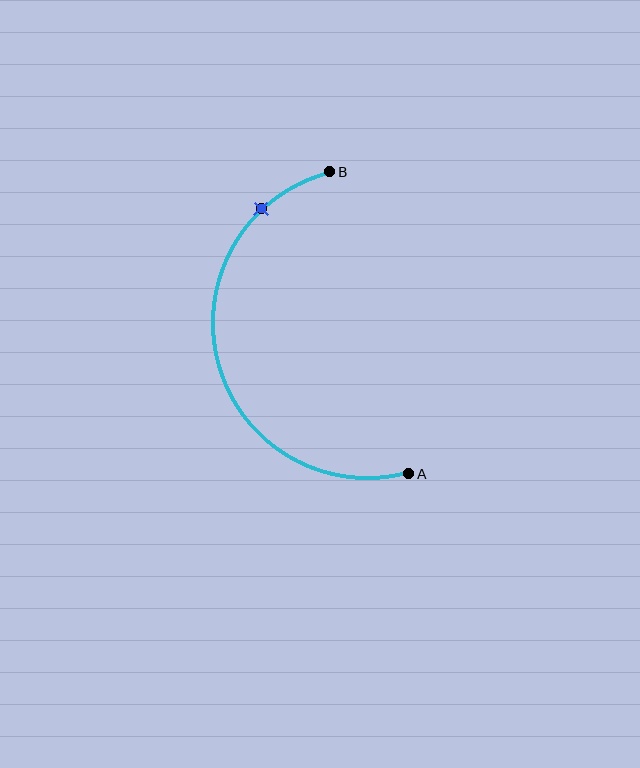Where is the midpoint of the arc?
The arc midpoint is the point on the curve farthest from the straight line joining A and B. It sits to the left of that line.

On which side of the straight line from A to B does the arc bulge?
The arc bulges to the left of the straight line connecting A and B.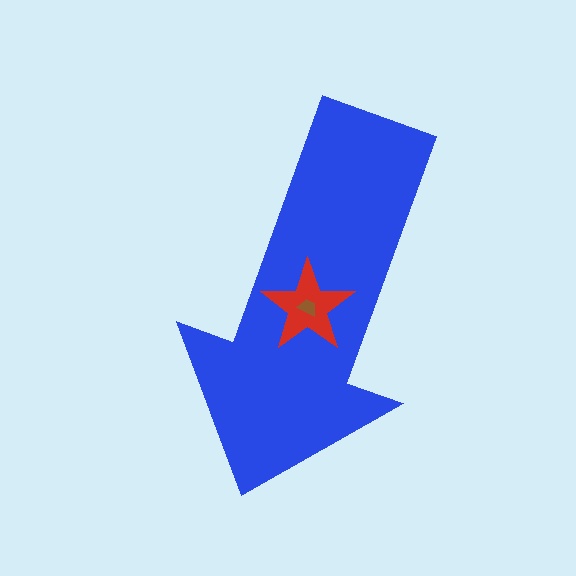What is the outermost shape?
The blue arrow.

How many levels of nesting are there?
3.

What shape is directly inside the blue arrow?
The red star.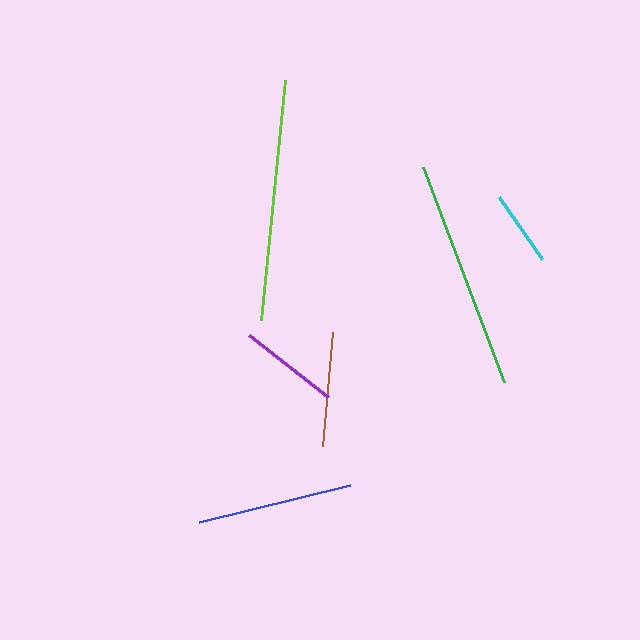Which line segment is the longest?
The lime line is the longest at approximately 241 pixels.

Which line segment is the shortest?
The cyan line is the shortest at approximately 76 pixels.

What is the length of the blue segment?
The blue segment is approximately 156 pixels long.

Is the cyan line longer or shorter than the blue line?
The blue line is longer than the cyan line.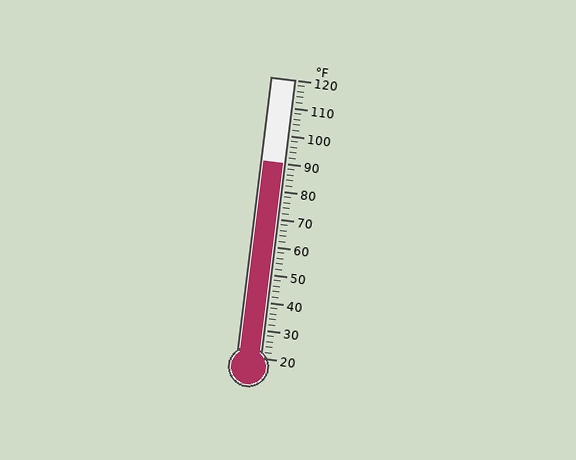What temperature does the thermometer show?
The thermometer shows approximately 90°F.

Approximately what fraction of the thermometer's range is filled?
The thermometer is filled to approximately 70% of its range.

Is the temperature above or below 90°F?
The temperature is at 90°F.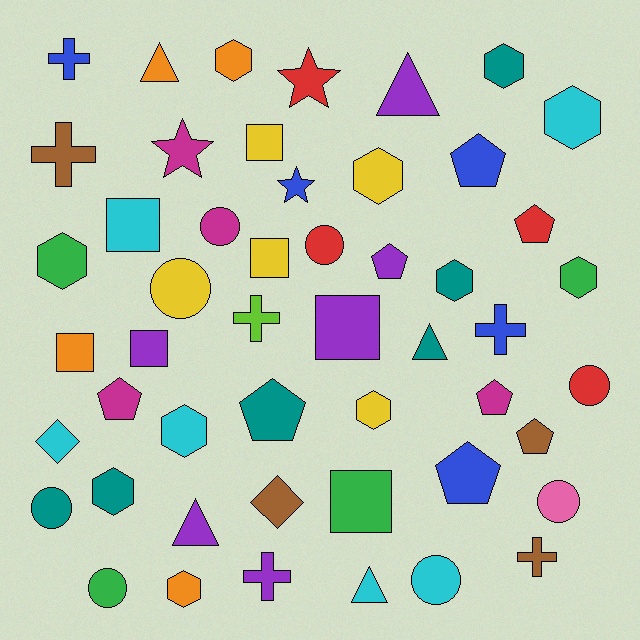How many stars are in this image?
There are 3 stars.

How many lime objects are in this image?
There is 1 lime object.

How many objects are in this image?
There are 50 objects.